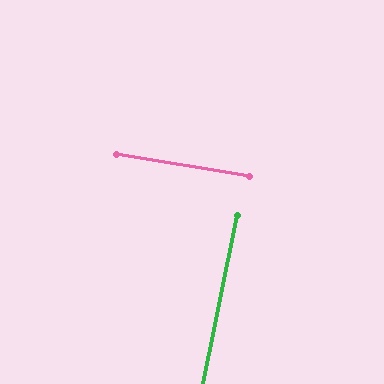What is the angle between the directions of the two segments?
Approximately 88 degrees.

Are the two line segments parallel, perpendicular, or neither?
Perpendicular — they meet at approximately 88°.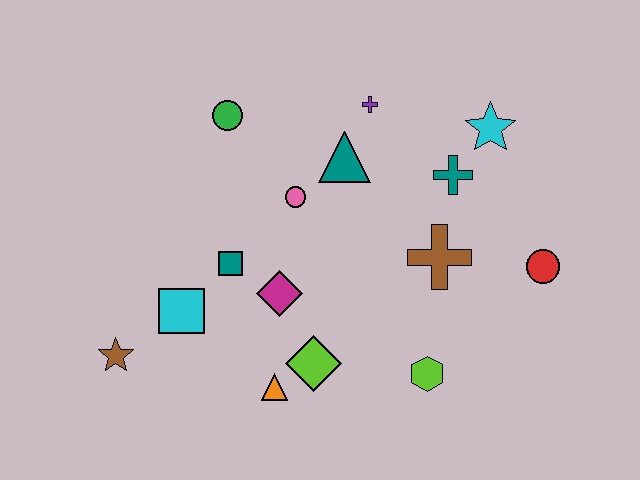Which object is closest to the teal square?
The magenta diamond is closest to the teal square.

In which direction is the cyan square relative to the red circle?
The cyan square is to the left of the red circle.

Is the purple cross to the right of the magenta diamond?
Yes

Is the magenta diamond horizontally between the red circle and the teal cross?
No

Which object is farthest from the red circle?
The brown star is farthest from the red circle.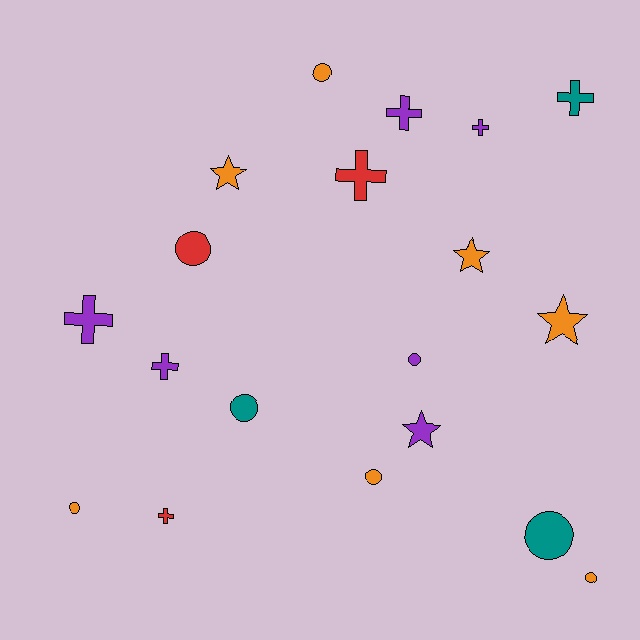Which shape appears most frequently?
Circle, with 8 objects.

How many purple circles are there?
There is 1 purple circle.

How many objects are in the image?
There are 19 objects.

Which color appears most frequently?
Orange, with 7 objects.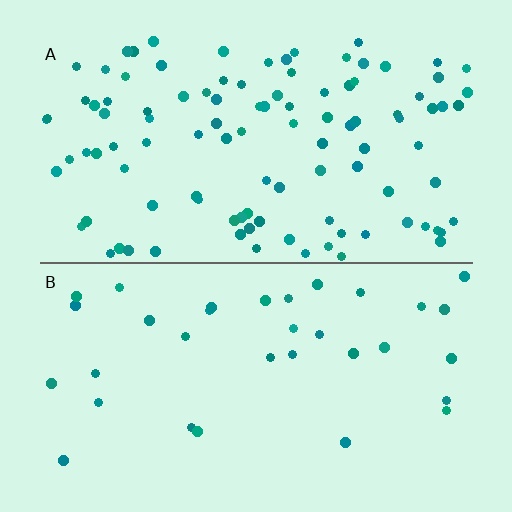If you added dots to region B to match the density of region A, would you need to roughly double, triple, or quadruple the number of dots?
Approximately triple.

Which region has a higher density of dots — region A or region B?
A (the top).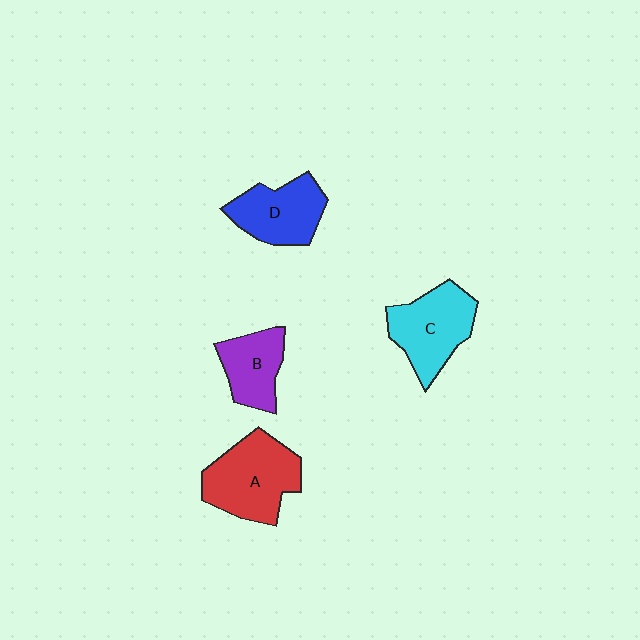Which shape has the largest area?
Shape A (red).